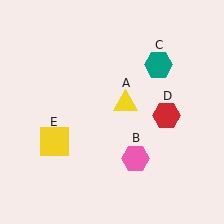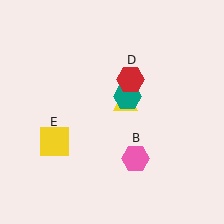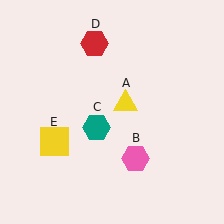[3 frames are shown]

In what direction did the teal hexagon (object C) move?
The teal hexagon (object C) moved down and to the left.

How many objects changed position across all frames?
2 objects changed position: teal hexagon (object C), red hexagon (object D).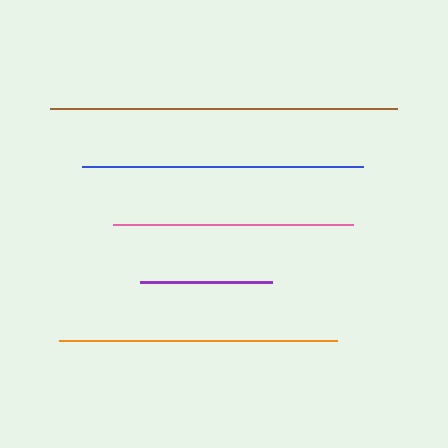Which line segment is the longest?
The brown line is the longest at approximately 347 pixels.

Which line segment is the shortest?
The purple line is the shortest at approximately 132 pixels.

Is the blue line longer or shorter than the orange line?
The blue line is longer than the orange line.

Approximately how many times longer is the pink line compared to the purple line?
The pink line is approximately 1.8 times the length of the purple line.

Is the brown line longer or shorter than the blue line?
The brown line is longer than the blue line.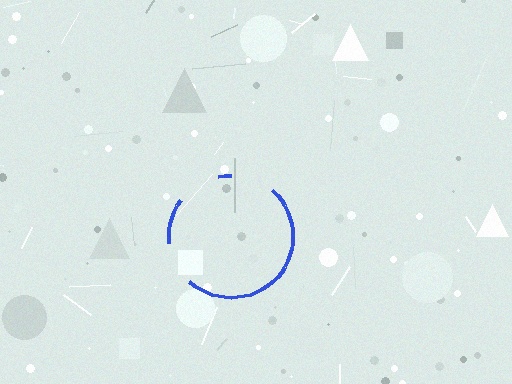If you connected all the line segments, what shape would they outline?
They would outline a circle.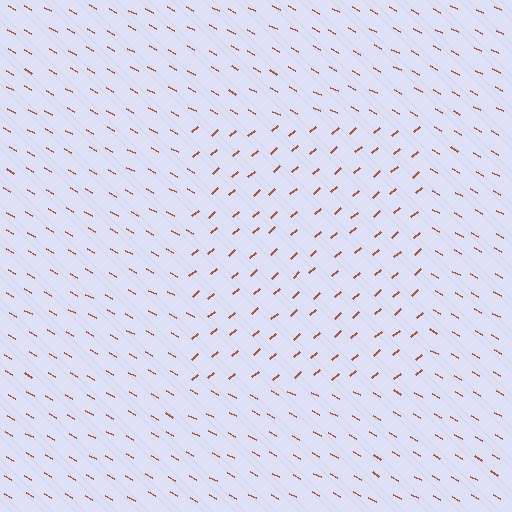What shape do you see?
I see a rectangle.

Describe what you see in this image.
The image is filled with small brown line segments. A rectangle region in the image has lines oriented differently from the surrounding lines, creating a visible texture boundary.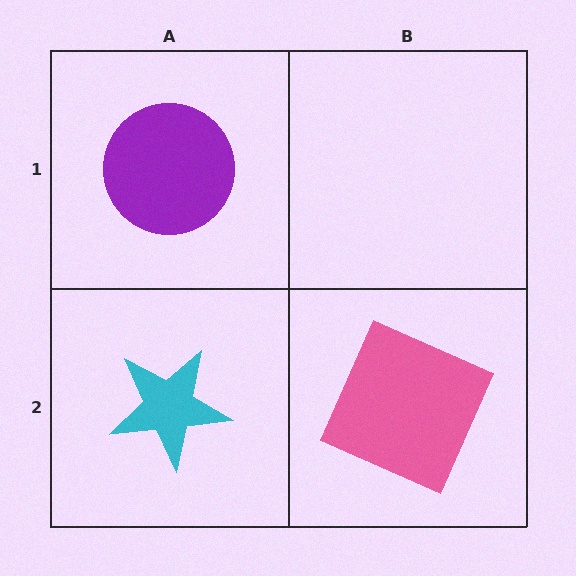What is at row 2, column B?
A pink square.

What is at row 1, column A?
A purple circle.